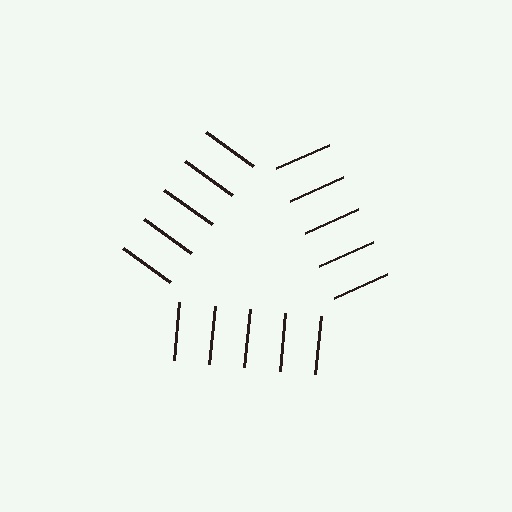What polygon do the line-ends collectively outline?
An illusory triangle — the line segments terminate on its edges but no continuous stroke is drawn.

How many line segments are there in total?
15 — 5 along each of the 3 edges.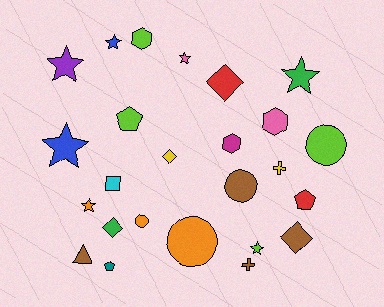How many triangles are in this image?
There is 1 triangle.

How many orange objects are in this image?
There are 3 orange objects.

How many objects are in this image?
There are 25 objects.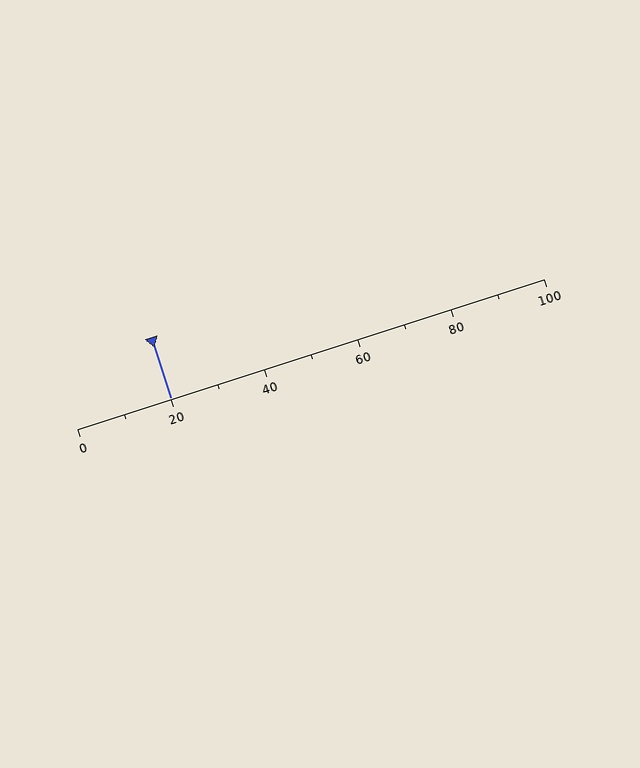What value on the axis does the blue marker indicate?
The marker indicates approximately 20.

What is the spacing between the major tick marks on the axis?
The major ticks are spaced 20 apart.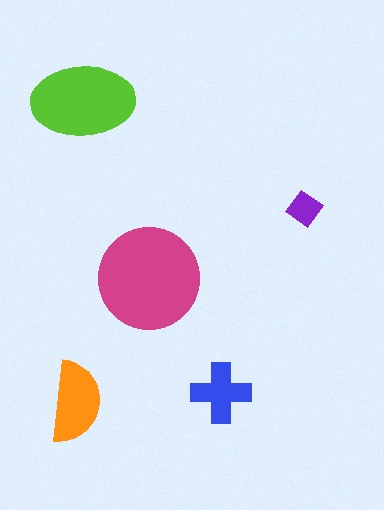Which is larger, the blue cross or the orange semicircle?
The orange semicircle.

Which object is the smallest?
The purple diamond.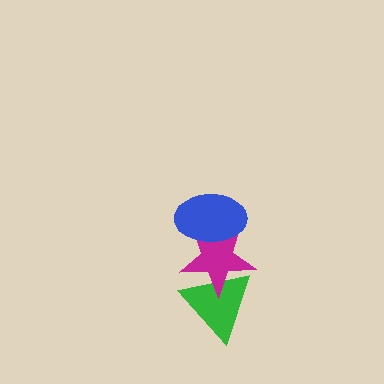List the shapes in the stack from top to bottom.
From top to bottom: the blue ellipse, the magenta star, the green triangle.